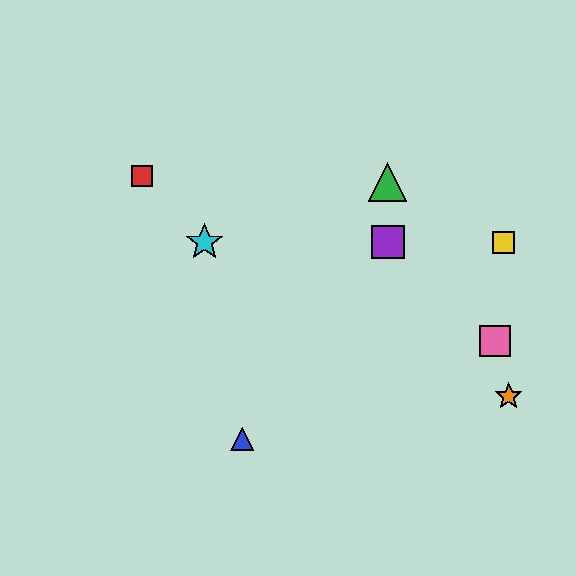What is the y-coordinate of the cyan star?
The cyan star is at y≈242.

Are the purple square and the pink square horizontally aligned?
No, the purple square is at y≈242 and the pink square is at y≈341.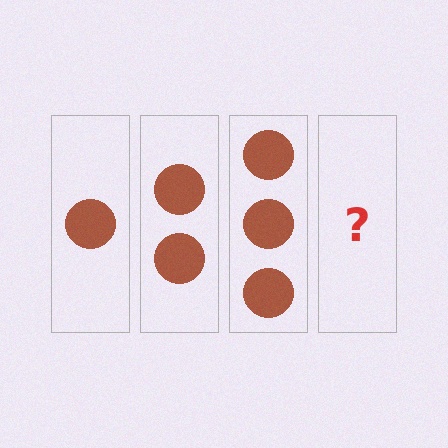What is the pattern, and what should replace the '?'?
The pattern is that each step adds one more circle. The '?' should be 4 circles.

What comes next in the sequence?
The next element should be 4 circles.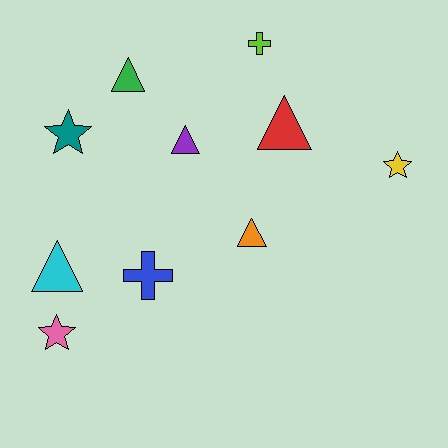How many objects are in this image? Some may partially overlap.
There are 10 objects.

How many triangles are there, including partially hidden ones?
There are 5 triangles.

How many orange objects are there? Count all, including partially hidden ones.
There is 1 orange object.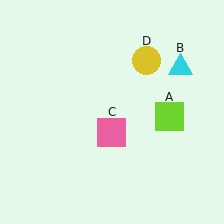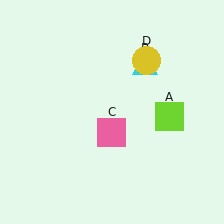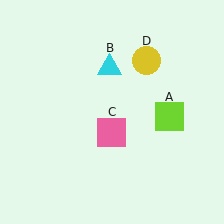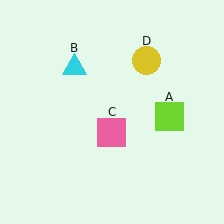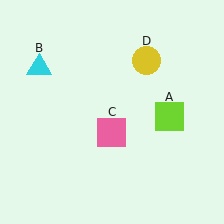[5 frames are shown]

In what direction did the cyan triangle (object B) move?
The cyan triangle (object B) moved left.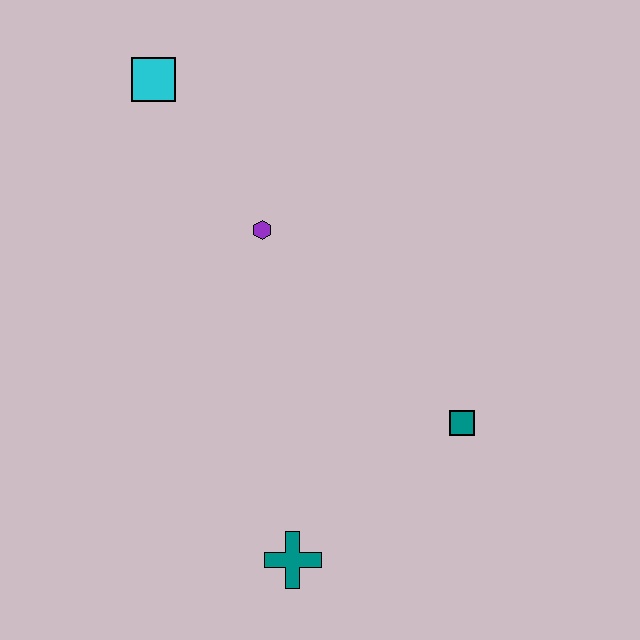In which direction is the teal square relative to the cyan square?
The teal square is below the cyan square.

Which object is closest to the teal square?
The teal cross is closest to the teal square.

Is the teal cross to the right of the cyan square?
Yes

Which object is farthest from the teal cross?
The cyan square is farthest from the teal cross.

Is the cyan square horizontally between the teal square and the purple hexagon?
No